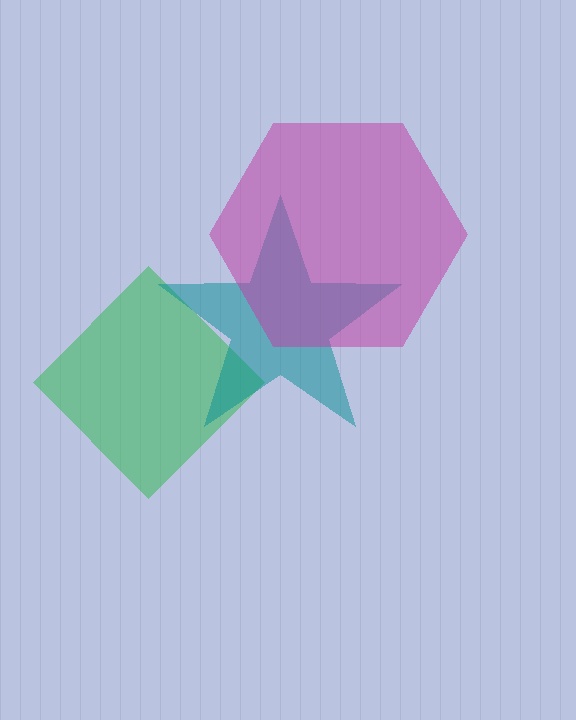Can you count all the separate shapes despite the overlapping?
Yes, there are 3 separate shapes.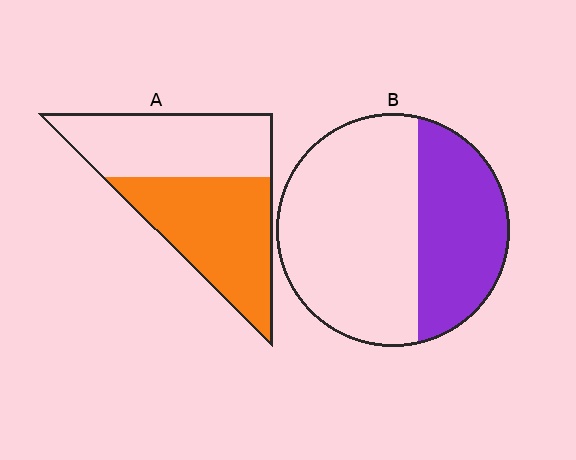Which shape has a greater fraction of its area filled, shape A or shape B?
Shape A.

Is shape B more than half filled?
No.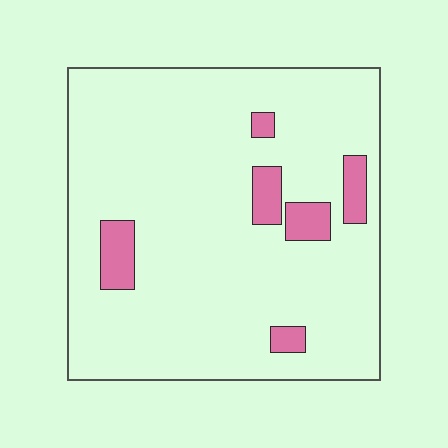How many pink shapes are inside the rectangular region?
6.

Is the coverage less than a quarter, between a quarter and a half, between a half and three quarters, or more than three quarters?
Less than a quarter.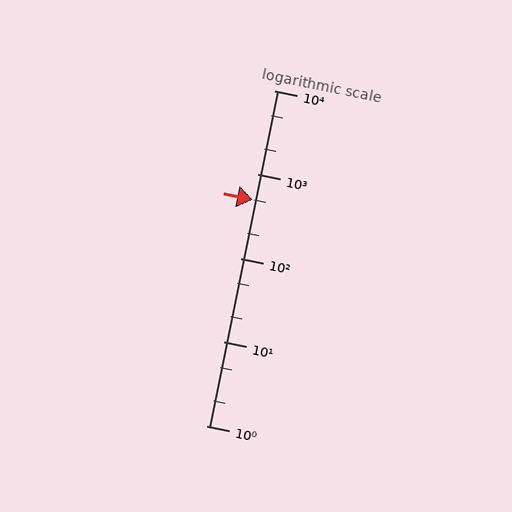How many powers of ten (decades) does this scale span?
The scale spans 4 decades, from 1 to 10000.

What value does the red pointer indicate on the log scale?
The pointer indicates approximately 490.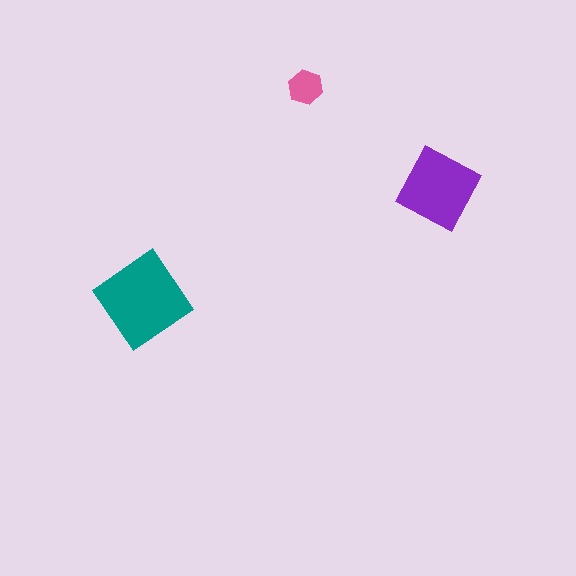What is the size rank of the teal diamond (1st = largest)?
1st.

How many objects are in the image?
There are 3 objects in the image.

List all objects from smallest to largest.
The pink hexagon, the purple square, the teal diamond.